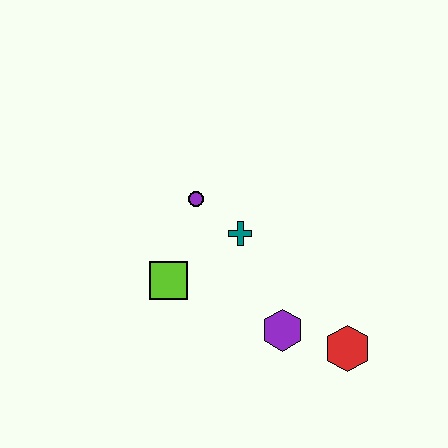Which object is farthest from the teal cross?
The red hexagon is farthest from the teal cross.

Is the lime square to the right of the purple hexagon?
No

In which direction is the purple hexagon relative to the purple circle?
The purple hexagon is below the purple circle.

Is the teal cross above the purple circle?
No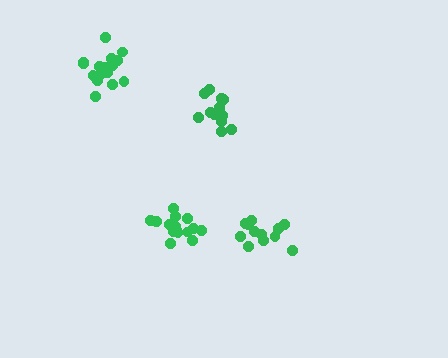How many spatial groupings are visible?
There are 4 spatial groupings.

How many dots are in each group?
Group 1: 15 dots, Group 2: 16 dots, Group 3: 12 dots, Group 4: 14 dots (57 total).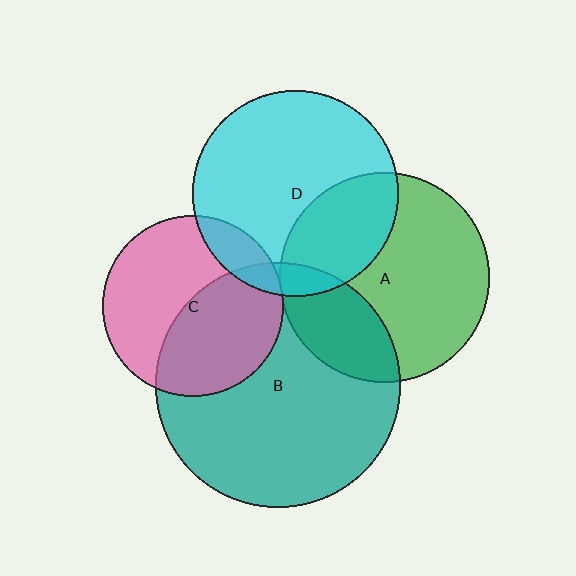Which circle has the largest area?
Circle B (teal).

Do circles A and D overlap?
Yes.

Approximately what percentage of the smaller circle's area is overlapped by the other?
Approximately 30%.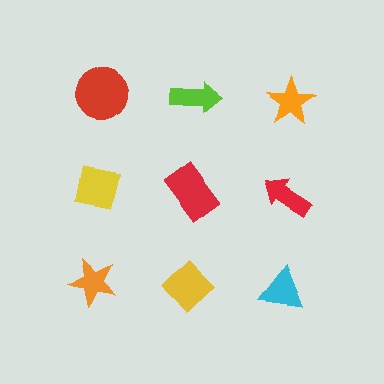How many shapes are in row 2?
3 shapes.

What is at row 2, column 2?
A red rectangle.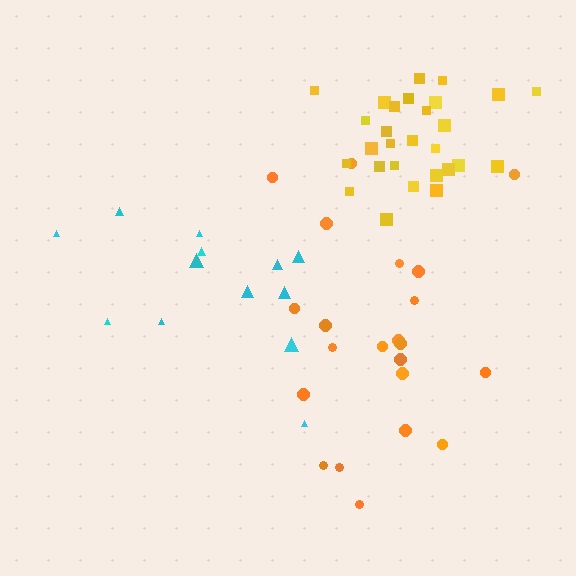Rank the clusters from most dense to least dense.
yellow, orange, cyan.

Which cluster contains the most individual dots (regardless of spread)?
Yellow (28).